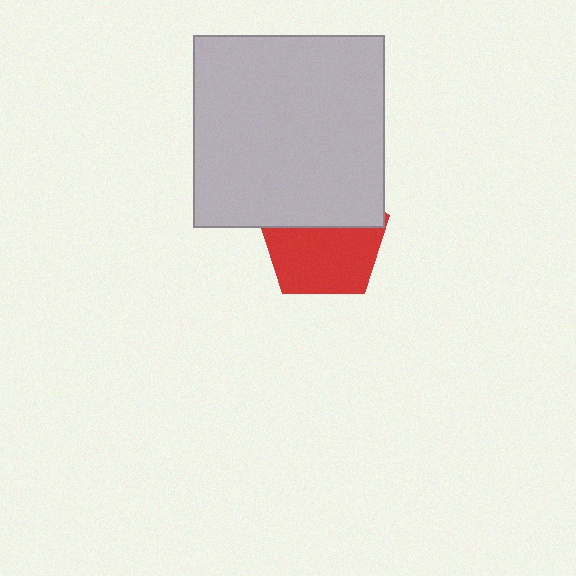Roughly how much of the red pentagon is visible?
About half of it is visible (roughly 59%).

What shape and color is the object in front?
The object in front is a light gray square.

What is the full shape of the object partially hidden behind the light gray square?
The partially hidden object is a red pentagon.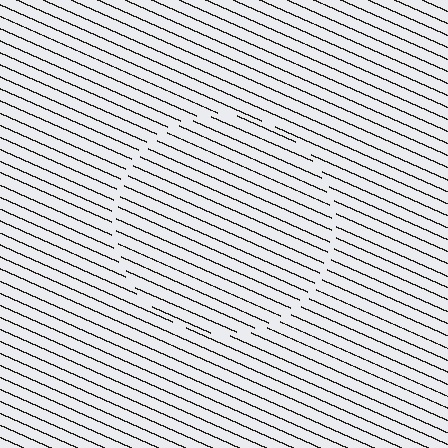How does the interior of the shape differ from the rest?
The interior of the shape contains the same grating, shifted by half a period — the contour is defined by the phase discontinuity where line-ends from the inner and outer gratings abut.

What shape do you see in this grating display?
An illusory circle. The interior of the shape contains the same grating, shifted by half a period — the contour is defined by the phase discontinuity where line-ends from the inner and outer gratings abut.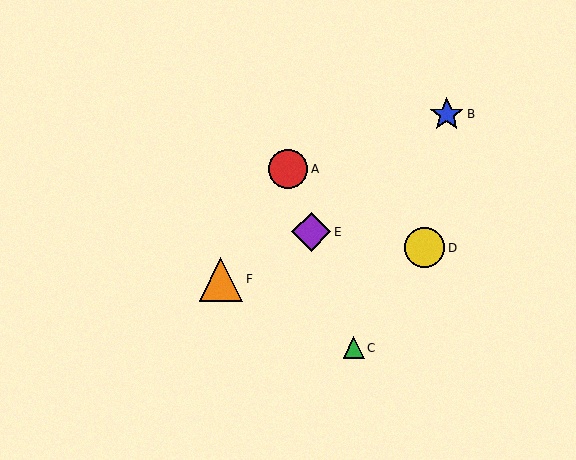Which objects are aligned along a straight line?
Objects A, C, E are aligned along a straight line.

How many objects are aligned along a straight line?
3 objects (A, C, E) are aligned along a straight line.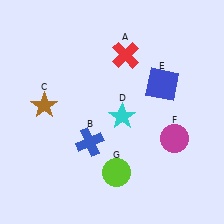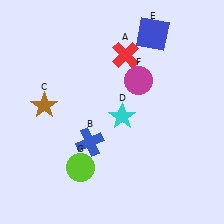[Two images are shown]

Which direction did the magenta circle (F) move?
The magenta circle (F) moved up.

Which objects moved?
The objects that moved are: the blue square (E), the magenta circle (F), the lime circle (G).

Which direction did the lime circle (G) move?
The lime circle (G) moved left.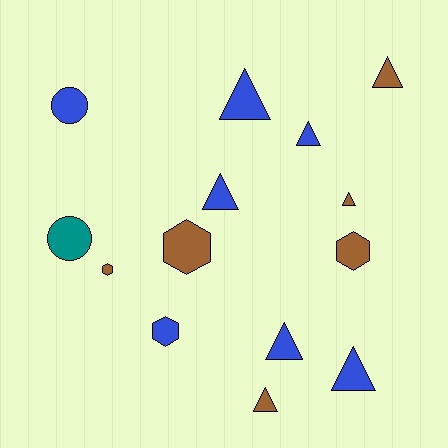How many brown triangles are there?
There are 3 brown triangles.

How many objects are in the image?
There are 14 objects.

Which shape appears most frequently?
Triangle, with 8 objects.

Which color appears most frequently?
Blue, with 7 objects.